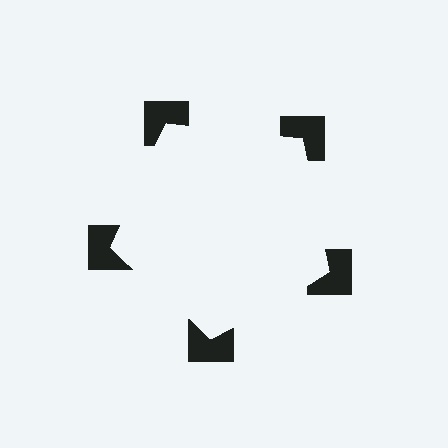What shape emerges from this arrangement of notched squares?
An illusory pentagon — its edges are inferred from the aligned wedge cuts in the notched squares, not physically drawn.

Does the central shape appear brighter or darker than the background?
It typically appears slightly brighter than the background, even though no actual brightness change is drawn.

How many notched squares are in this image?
There are 5 — one at each vertex of the illusory pentagon.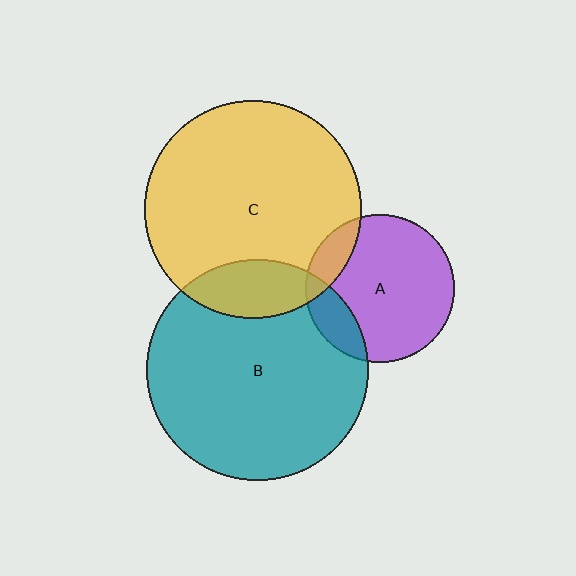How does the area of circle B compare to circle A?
Approximately 2.2 times.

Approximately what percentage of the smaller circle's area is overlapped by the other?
Approximately 15%.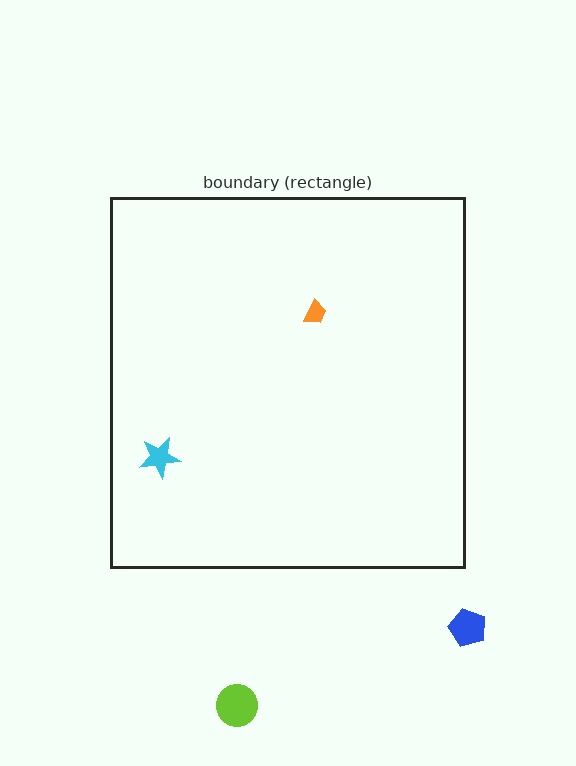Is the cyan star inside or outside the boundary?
Inside.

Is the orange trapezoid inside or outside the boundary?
Inside.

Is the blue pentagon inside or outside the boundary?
Outside.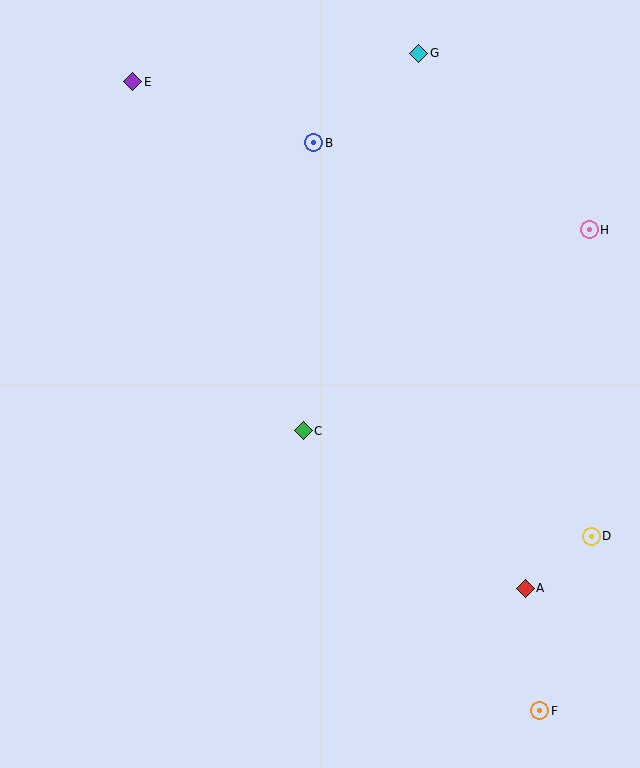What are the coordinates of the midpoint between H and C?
The midpoint between H and C is at (446, 330).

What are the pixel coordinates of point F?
Point F is at (540, 711).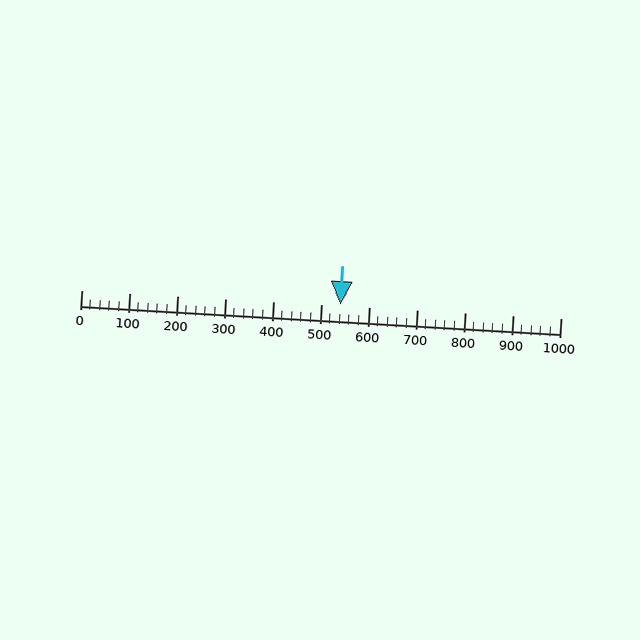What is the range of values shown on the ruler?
The ruler shows values from 0 to 1000.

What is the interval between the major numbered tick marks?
The major tick marks are spaced 100 units apart.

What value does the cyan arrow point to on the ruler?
The cyan arrow points to approximately 540.